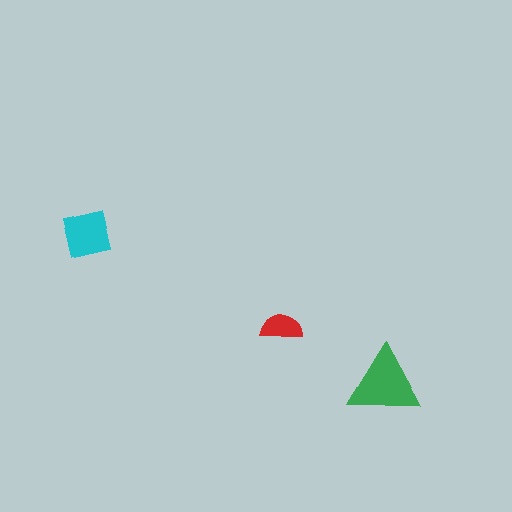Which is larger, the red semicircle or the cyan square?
The cyan square.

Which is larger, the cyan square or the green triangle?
The green triangle.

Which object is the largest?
The green triangle.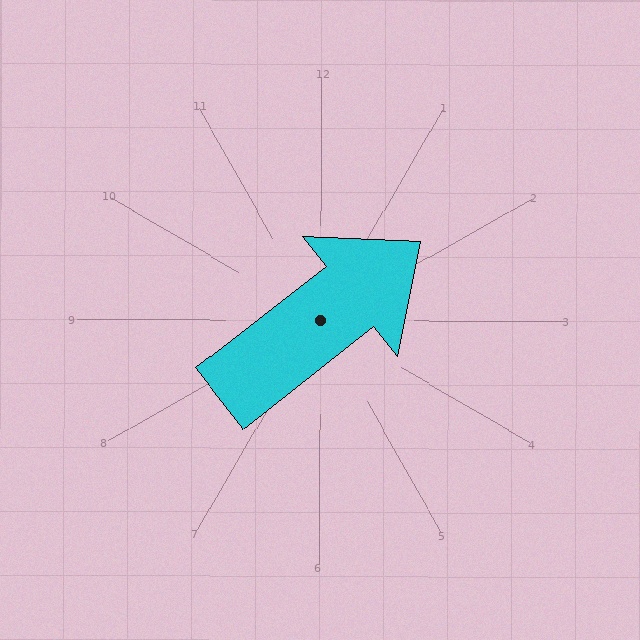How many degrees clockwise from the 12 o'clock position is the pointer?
Approximately 52 degrees.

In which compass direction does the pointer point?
Northeast.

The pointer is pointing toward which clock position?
Roughly 2 o'clock.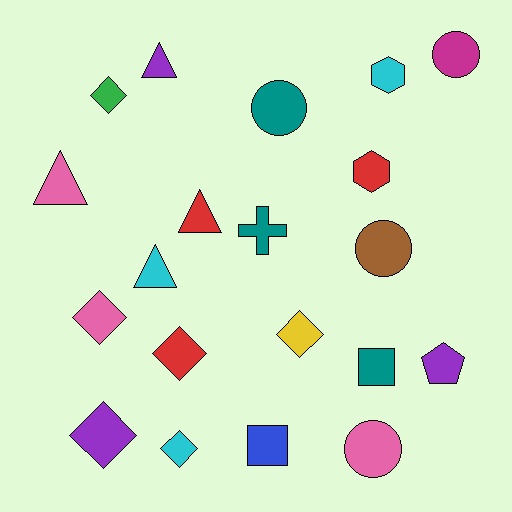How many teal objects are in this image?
There are 3 teal objects.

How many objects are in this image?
There are 20 objects.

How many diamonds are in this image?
There are 6 diamonds.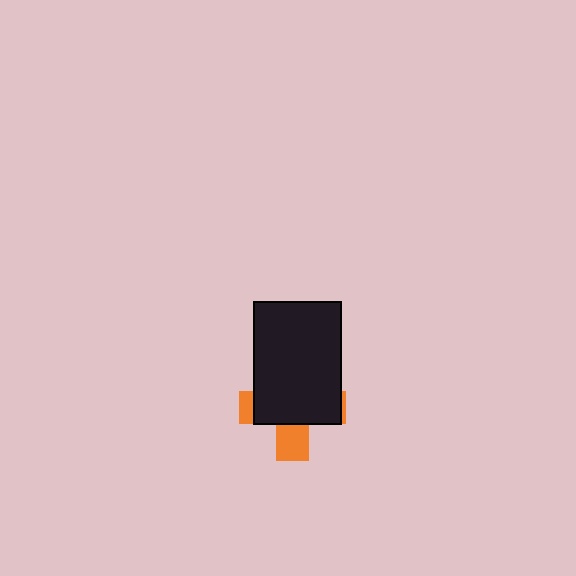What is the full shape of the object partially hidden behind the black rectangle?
The partially hidden object is an orange cross.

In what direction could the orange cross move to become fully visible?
The orange cross could move down. That would shift it out from behind the black rectangle entirely.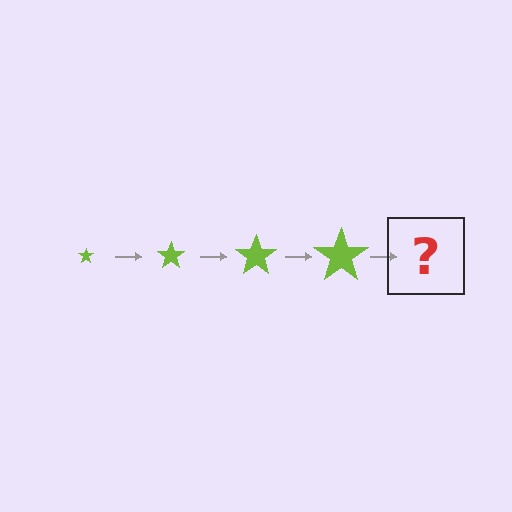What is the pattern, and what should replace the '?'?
The pattern is that the star gets progressively larger each step. The '?' should be a lime star, larger than the previous one.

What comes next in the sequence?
The next element should be a lime star, larger than the previous one.